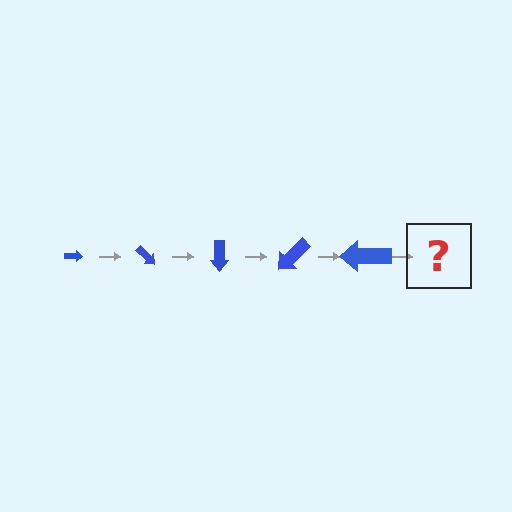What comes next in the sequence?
The next element should be an arrow, larger than the previous one and rotated 225 degrees from the start.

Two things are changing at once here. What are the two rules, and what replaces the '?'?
The two rules are that the arrow grows larger each step and it rotates 45 degrees each step. The '?' should be an arrow, larger than the previous one and rotated 225 degrees from the start.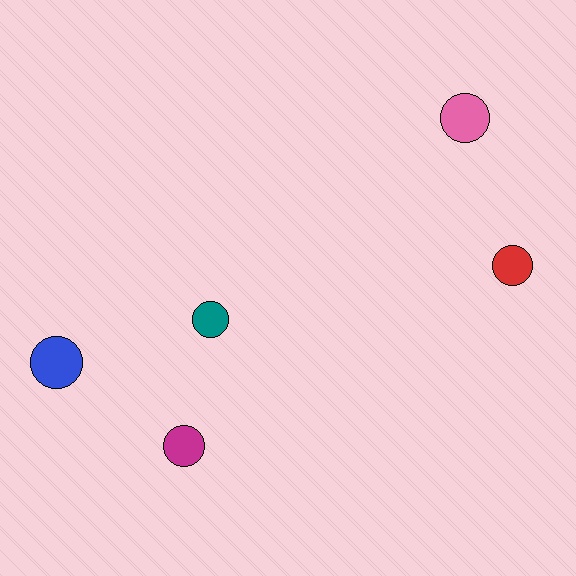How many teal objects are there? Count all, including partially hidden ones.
There is 1 teal object.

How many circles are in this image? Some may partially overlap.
There are 5 circles.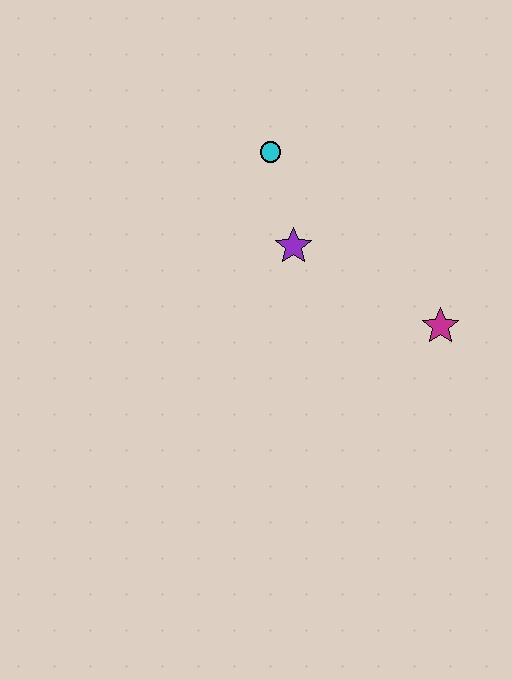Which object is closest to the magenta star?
The purple star is closest to the magenta star.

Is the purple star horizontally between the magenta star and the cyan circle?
Yes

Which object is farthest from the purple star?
The magenta star is farthest from the purple star.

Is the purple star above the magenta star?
Yes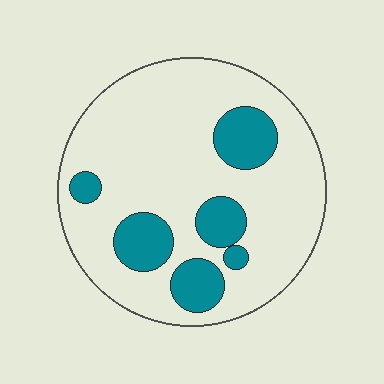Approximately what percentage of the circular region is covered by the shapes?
Approximately 20%.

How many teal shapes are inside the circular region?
6.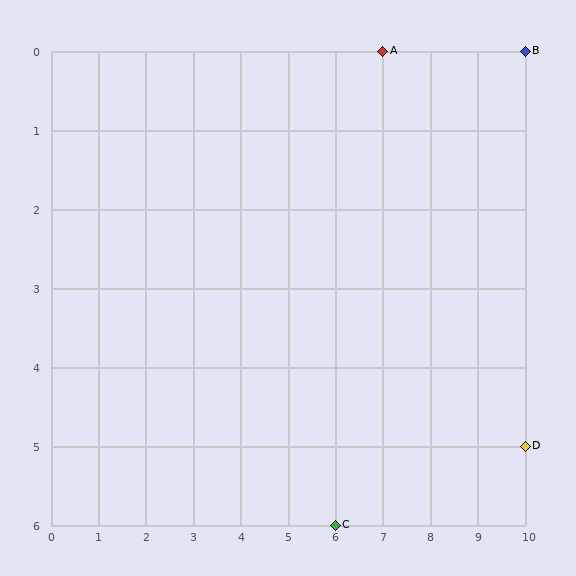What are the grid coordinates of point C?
Point C is at grid coordinates (6, 6).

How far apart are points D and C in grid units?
Points D and C are 4 columns and 1 row apart (about 4.1 grid units diagonally).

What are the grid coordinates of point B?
Point B is at grid coordinates (10, 0).